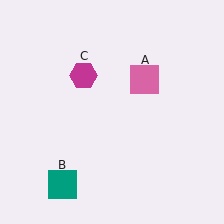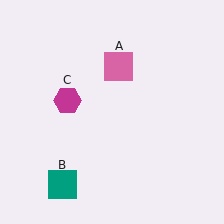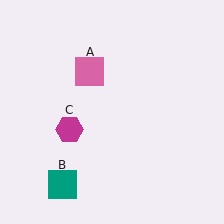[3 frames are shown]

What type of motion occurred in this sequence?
The pink square (object A), magenta hexagon (object C) rotated counterclockwise around the center of the scene.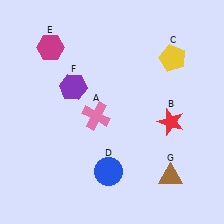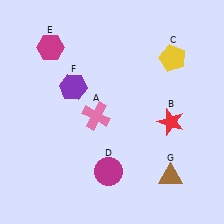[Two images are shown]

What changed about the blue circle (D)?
In Image 1, D is blue. In Image 2, it changed to magenta.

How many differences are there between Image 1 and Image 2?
There is 1 difference between the two images.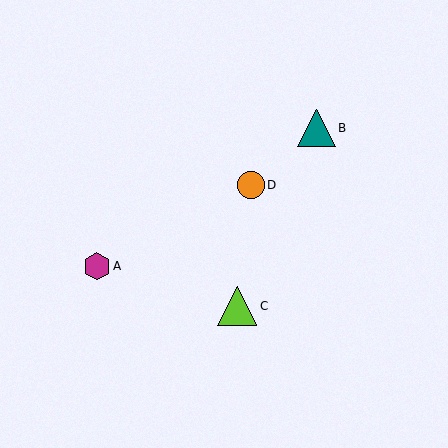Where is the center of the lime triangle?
The center of the lime triangle is at (237, 306).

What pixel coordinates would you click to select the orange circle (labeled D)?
Click at (251, 185) to select the orange circle D.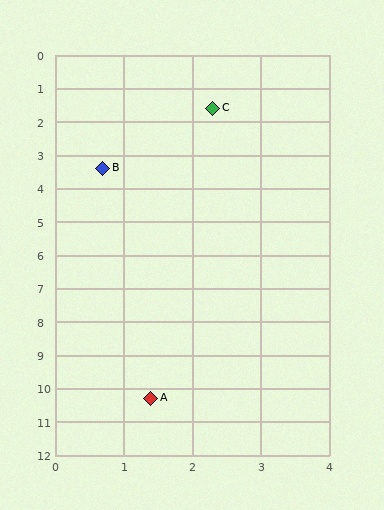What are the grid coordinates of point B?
Point B is at approximately (0.7, 3.4).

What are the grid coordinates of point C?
Point C is at approximately (2.3, 1.6).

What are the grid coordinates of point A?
Point A is at approximately (1.4, 10.3).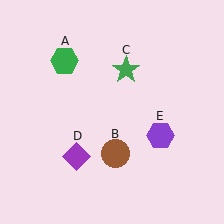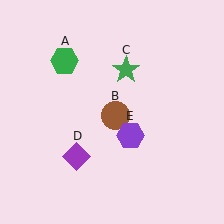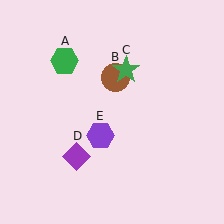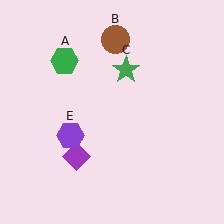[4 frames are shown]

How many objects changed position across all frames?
2 objects changed position: brown circle (object B), purple hexagon (object E).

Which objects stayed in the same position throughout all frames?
Green hexagon (object A) and green star (object C) and purple diamond (object D) remained stationary.